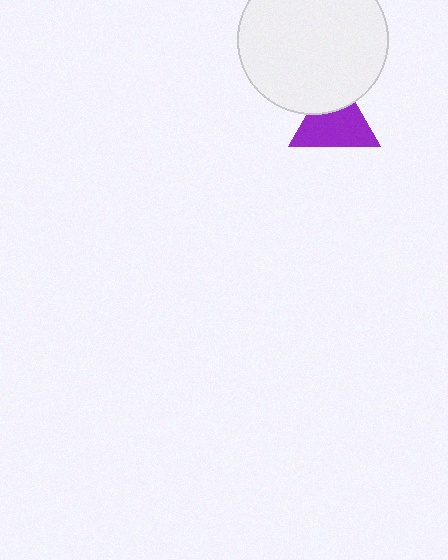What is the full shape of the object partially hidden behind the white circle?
The partially hidden object is a purple triangle.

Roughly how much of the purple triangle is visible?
Most of it is visible (roughly 69%).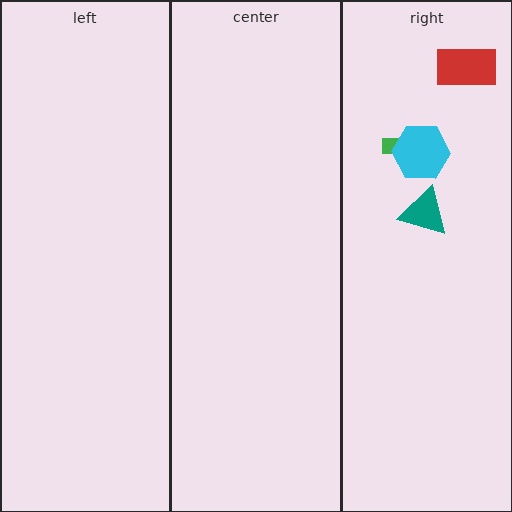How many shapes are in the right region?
4.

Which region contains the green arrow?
The right region.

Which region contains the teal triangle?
The right region.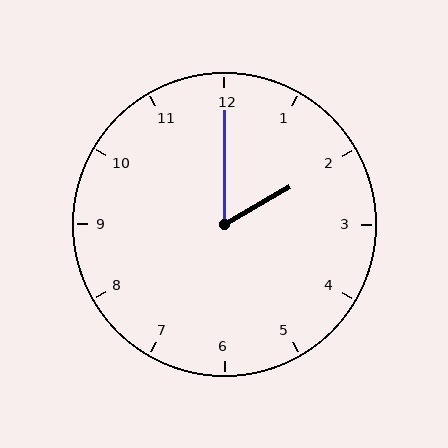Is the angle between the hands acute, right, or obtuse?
It is acute.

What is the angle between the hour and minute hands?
Approximately 60 degrees.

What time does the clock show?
2:00.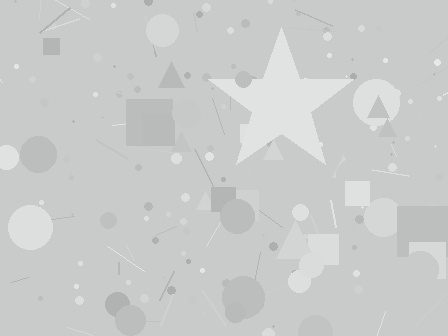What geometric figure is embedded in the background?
A star is embedded in the background.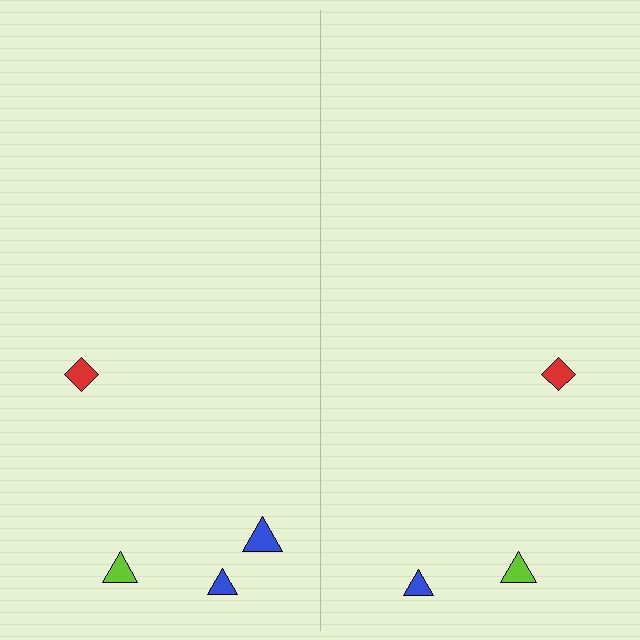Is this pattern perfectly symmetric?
No, the pattern is not perfectly symmetric. A blue triangle is missing from the right side.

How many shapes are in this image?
There are 7 shapes in this image.